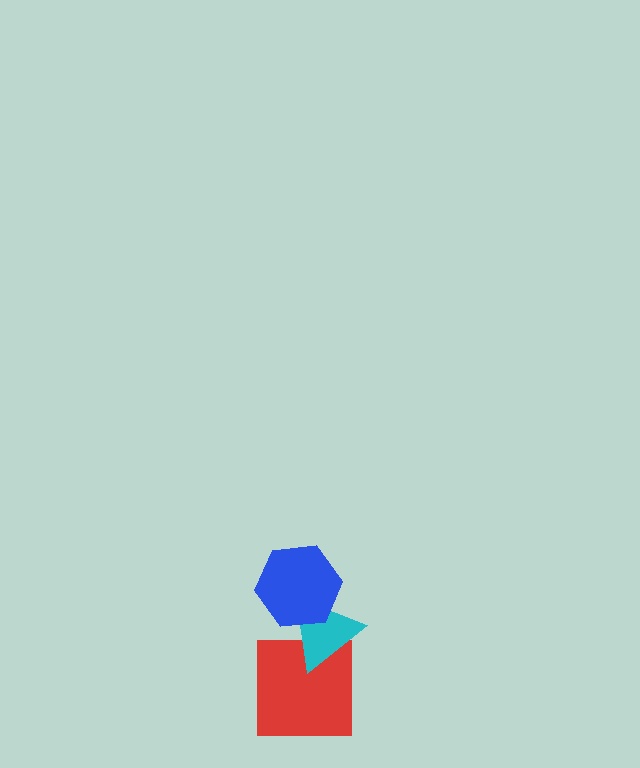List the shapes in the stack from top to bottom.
From top to bottom: the blue hexagon, the cyan triangle, the red square.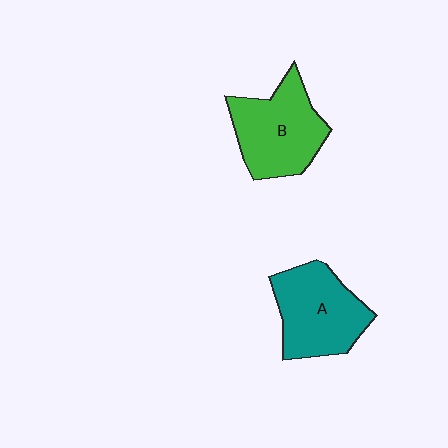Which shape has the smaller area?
Shape A (teal).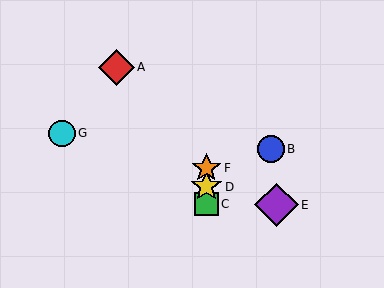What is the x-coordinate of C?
Object C is at x≈206.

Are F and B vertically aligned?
No, F is at x≈206 and B is at x≈271.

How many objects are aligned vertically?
3 objects (C, D, F) are aligned vertically.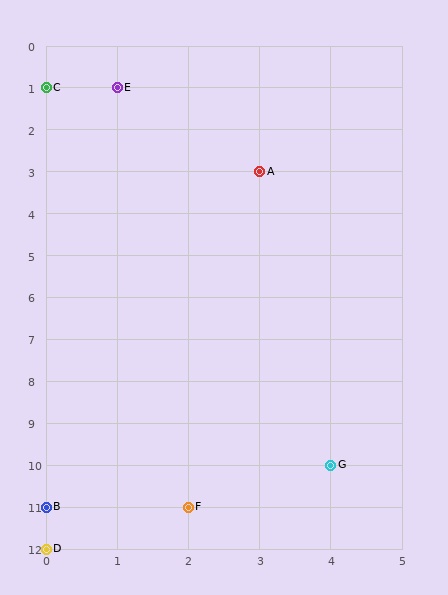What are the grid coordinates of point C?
Point C is at grid coordinates (0, 1).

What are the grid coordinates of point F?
Point F is at grid coordinates (2, 11).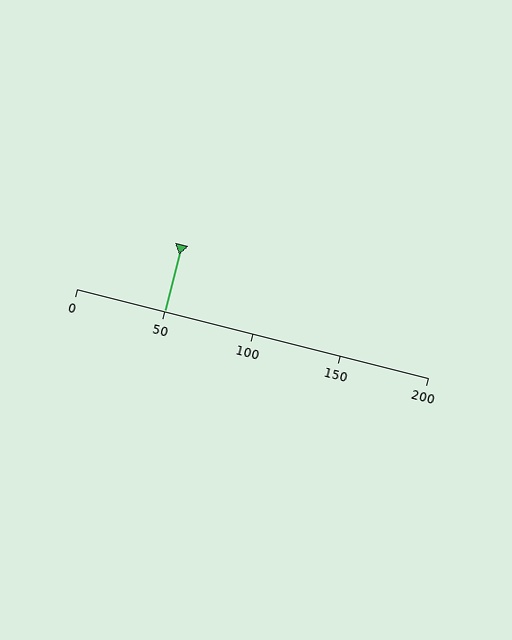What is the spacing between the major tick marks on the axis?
The major ticks are spaced 50 apart.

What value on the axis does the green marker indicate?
The marker indicates approximately 50.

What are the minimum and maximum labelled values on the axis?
The axis runs from 0 to 200.